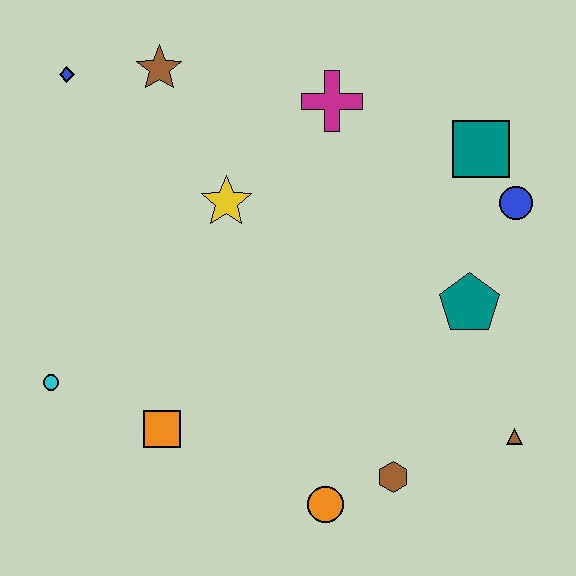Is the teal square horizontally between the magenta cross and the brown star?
No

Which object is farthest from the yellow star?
The brown triangle is farthest from the yellow star.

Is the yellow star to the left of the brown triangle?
Yes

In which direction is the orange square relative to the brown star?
The orange square is below the brown star.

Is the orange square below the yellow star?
Yes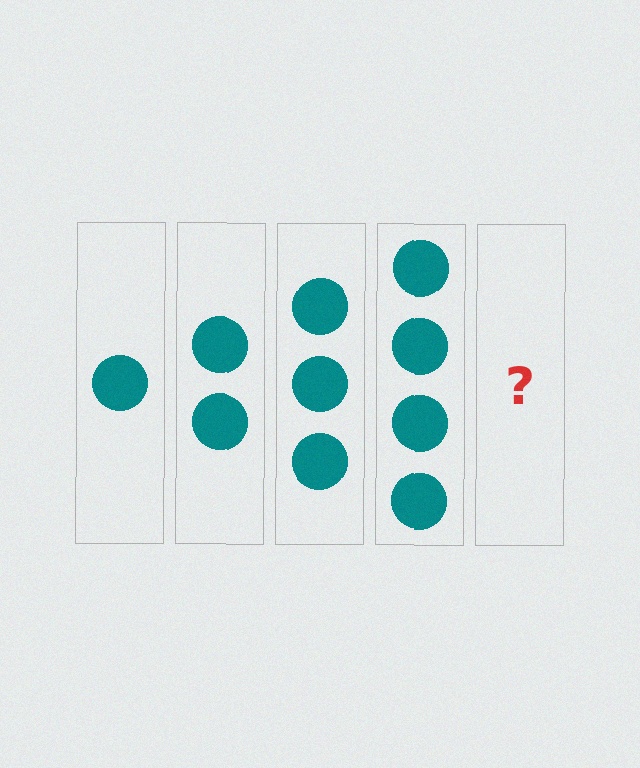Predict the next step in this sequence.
The next step is 5 circles.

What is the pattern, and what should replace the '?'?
The pattern is that each step adds one more circle. The '?' should be 5 circles.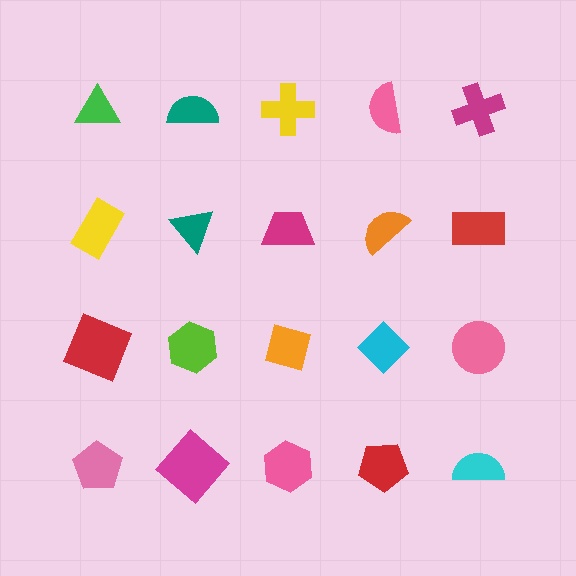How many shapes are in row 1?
5 shapes.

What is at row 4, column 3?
A pink hexagon.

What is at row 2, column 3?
A magenta trapezoid.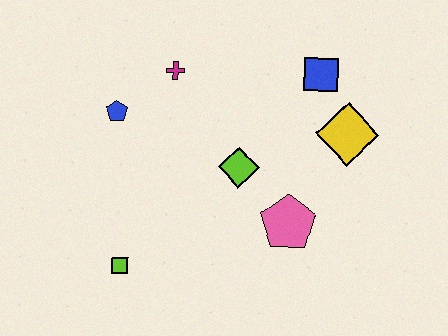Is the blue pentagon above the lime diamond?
Yes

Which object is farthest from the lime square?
The blue square is farthest from the lime square.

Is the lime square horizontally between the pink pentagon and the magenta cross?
No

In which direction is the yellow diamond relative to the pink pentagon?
The yellow diamond is above the pink pentagon.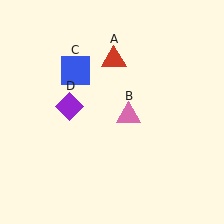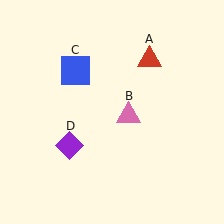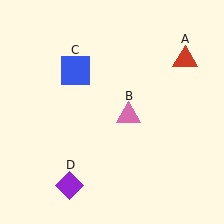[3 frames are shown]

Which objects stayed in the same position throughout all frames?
Pink triangle (object B) and blue square (object C) remained stationary.